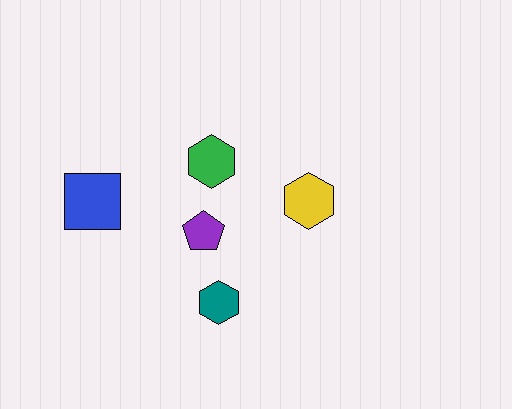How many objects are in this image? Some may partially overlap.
There are 5 objects.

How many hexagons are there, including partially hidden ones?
There are 3 hexagons.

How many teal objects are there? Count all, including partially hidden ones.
There is 1 teal object.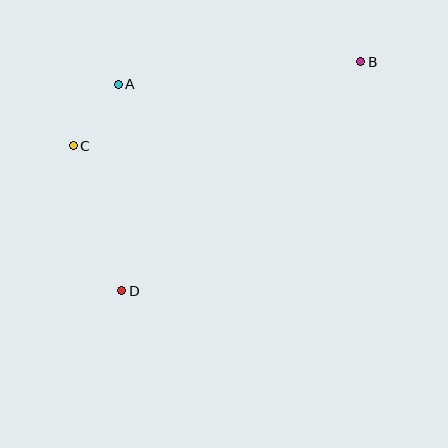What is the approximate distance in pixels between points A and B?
The distance between A and B is approximately 244 pixels.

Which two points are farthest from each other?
Points B and D are farthest from each other.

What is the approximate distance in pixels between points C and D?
The distance between C and D is approximately 153 pixels.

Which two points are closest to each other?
Points A and C are closest to each other.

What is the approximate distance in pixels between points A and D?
The distance between A and D is approximately 207 pixels.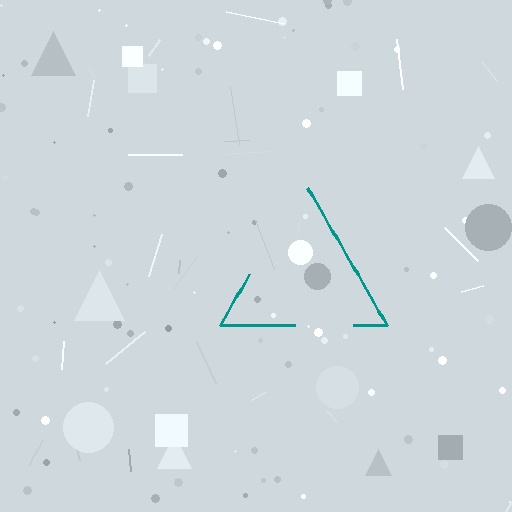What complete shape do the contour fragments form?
The contour fragments form a triangle.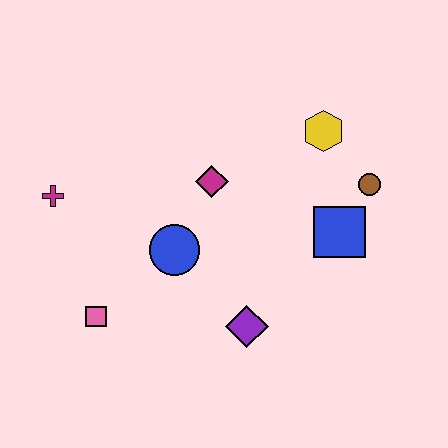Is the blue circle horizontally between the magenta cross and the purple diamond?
Yes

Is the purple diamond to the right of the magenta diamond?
Yes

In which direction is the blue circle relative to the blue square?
The blue circle is to the left of the blue square.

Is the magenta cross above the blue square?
Yes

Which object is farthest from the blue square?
The magenta cross is farthest from the blue square.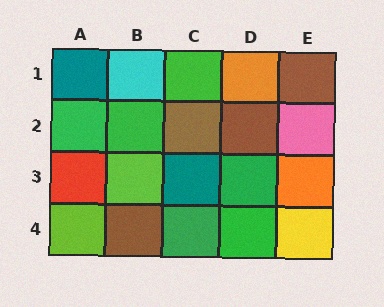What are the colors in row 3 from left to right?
Red, lime, teal, green, orange.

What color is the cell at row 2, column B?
Green.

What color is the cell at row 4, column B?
Brown.